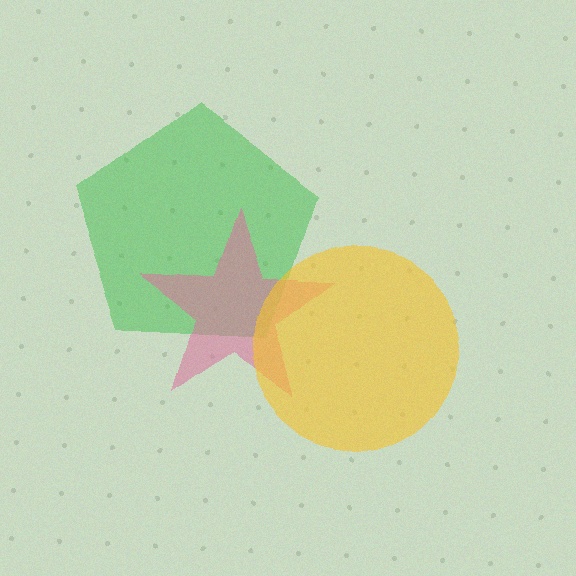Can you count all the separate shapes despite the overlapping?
Yes, there are 3 separate shapes.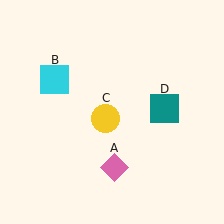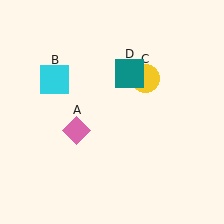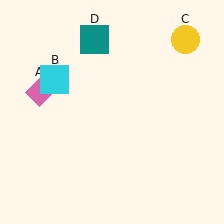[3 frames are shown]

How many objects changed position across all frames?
3 objects changed position: pink diamond (object A), yellow circle (object C), teal square (object D).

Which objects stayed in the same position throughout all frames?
Cyan square (object B) remained stationary.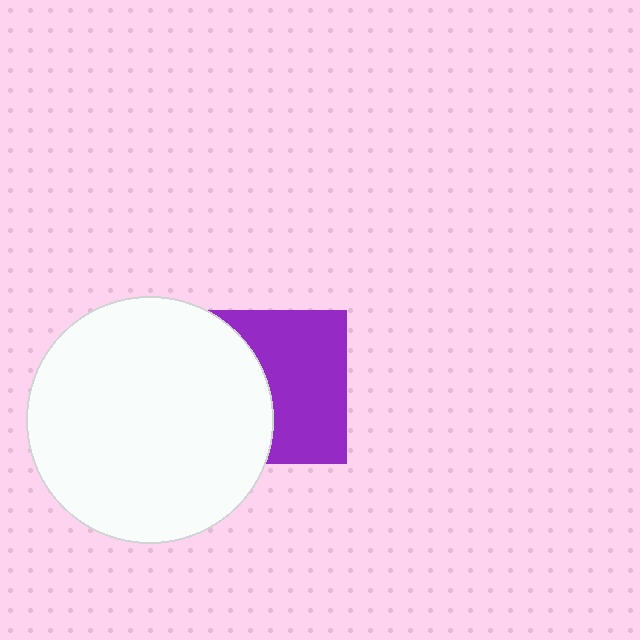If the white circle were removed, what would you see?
You would see the complete purple square.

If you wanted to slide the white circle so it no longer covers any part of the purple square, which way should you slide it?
Slide it left — that is the most direct way to separate the two shapes.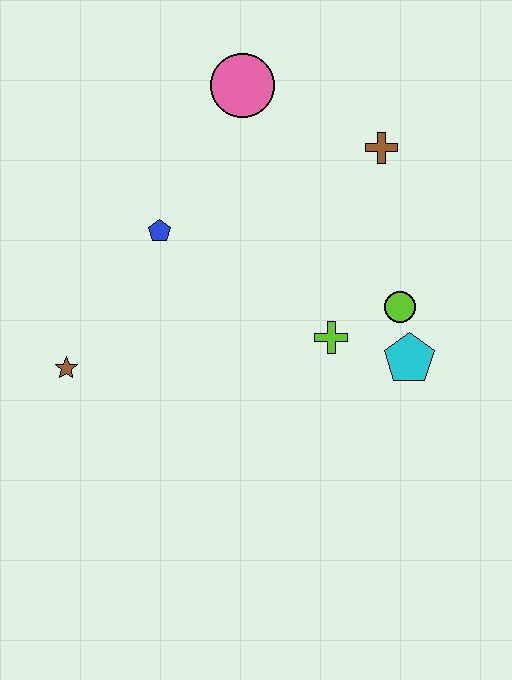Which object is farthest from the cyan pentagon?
The brown star is farthest from the cyan pentagon.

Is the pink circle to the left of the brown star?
No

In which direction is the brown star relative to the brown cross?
The brown star is to the left of the brown cross.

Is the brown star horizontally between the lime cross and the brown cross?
No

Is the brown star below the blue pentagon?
Yes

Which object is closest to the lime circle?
The cyan pentagon is closest to the lime circle.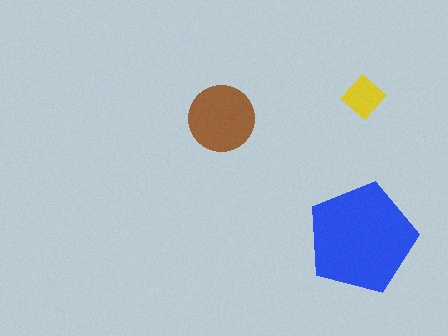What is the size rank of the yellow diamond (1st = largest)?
3rd.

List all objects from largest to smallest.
The blue pentagon, the brown circle, the yellow diamond.